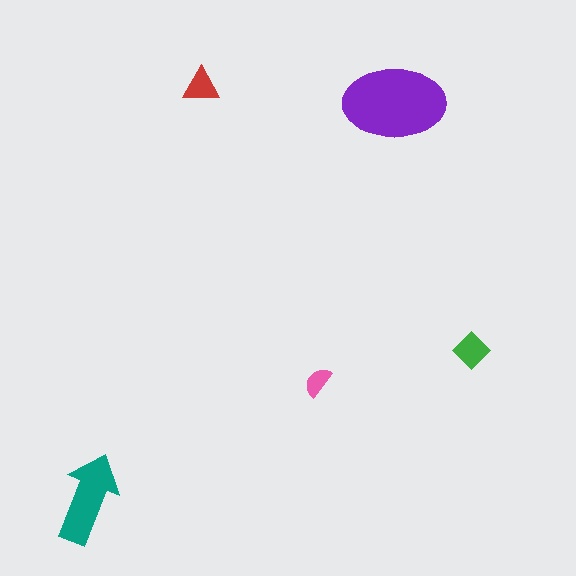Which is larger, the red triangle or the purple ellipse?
The purple ellipse.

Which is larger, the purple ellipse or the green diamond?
The purple ellipse.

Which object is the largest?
The purple ellipse.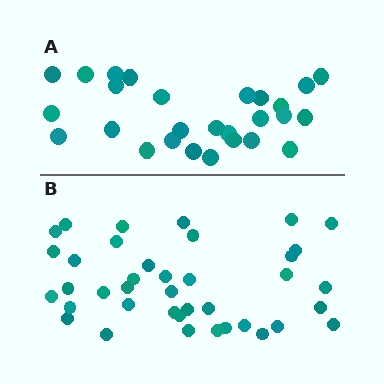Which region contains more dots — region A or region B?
Region B (the bottom region) has more dots.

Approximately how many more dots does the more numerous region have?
Region B has roughly 12 or so more dots than region A.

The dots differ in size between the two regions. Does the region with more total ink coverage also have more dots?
No. Region A has more total ink coverage because its dots are larger, but region B actually contains more individual dots. Total area can be misleading — the number of items is what matters here.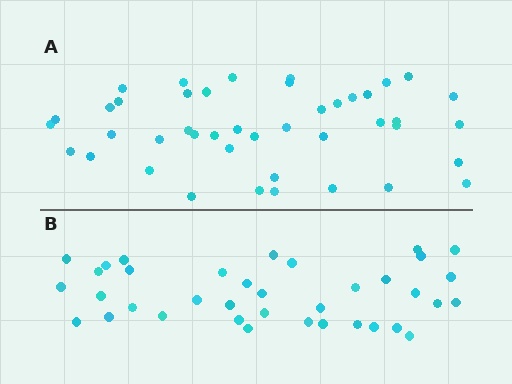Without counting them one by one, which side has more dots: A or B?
Region A (the top region) has more dots.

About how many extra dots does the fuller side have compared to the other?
Region A has about 6 more dots than region B.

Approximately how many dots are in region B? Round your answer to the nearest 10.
About 40 dots. (The exact count is 37, which rounds to 40.)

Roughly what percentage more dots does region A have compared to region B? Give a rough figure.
About 15% more.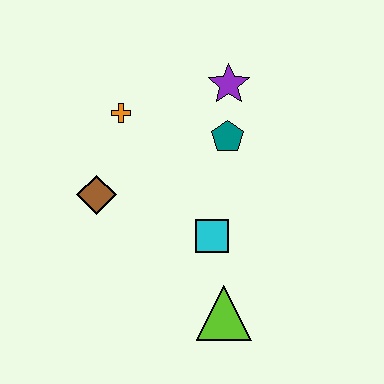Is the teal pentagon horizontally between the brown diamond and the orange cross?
No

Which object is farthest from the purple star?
The lime triangle is farthest from the purple star.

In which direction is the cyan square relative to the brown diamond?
The cyan square is to the right of the brown diamond.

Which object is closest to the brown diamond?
The orange cross is closest to the brown diamond.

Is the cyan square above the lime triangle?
Yes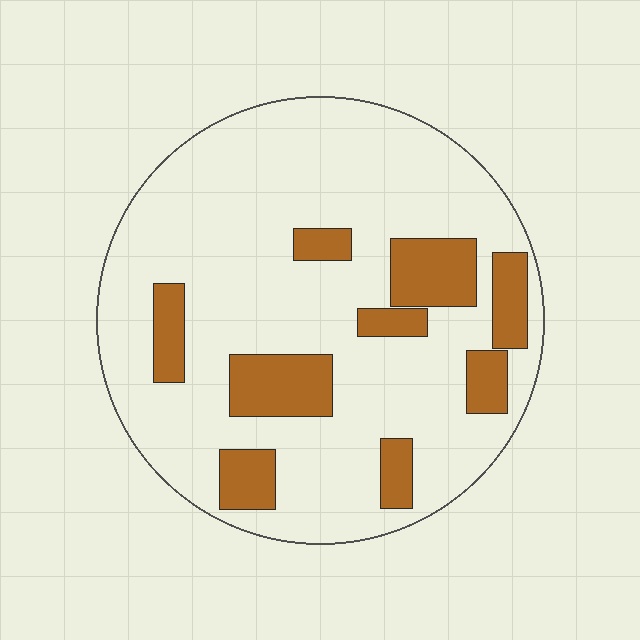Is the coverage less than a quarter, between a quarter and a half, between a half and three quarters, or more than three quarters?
Less than a quarter.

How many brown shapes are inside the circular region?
9.